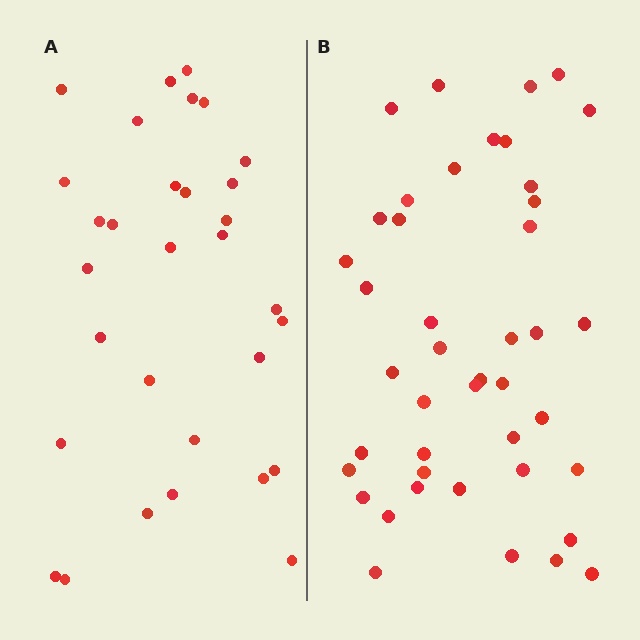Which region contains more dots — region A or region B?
Region B (the right region) has more dots.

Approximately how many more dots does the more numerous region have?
Region B has roughly 12 or so more dots than region A.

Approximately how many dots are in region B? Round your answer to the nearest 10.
About 40 dots. (The exact count is 43, which rounds to 40.)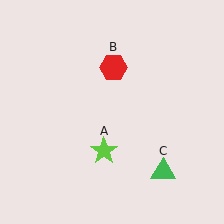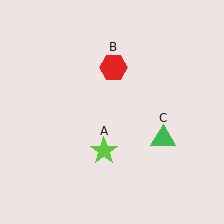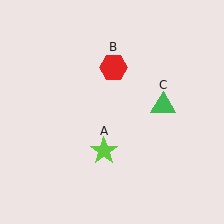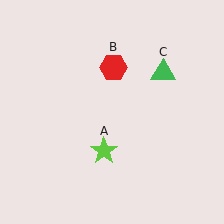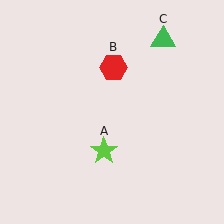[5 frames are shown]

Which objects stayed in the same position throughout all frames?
Lime star (object A) and red hexagon (object B) remained stationary.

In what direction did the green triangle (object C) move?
The green triangle (object C) moved up.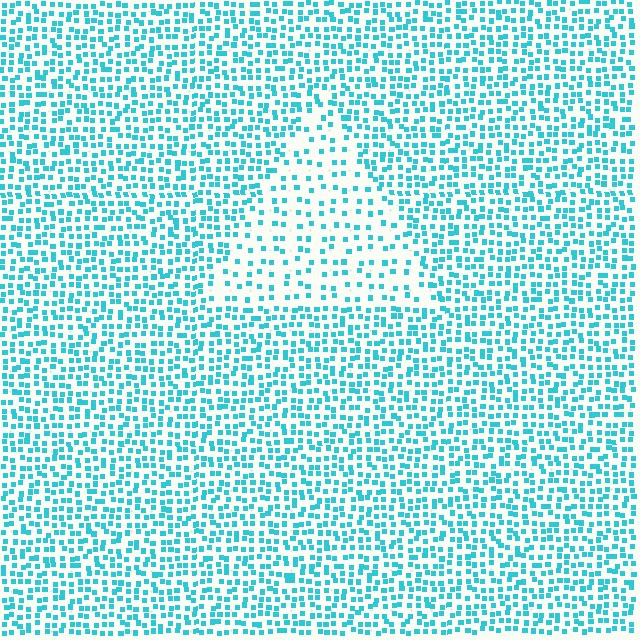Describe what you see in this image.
The image contains small cyan elements arranged at two different densities. A triangle-shaped region is visible where the elements are less densely packed than the surrounding area.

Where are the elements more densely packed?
The elements are more densely packed outside the triangle boundary.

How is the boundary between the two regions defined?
The boundary is defined by a change in element density (approximately 2.2x ratio). All elements are the same color, size, and shape.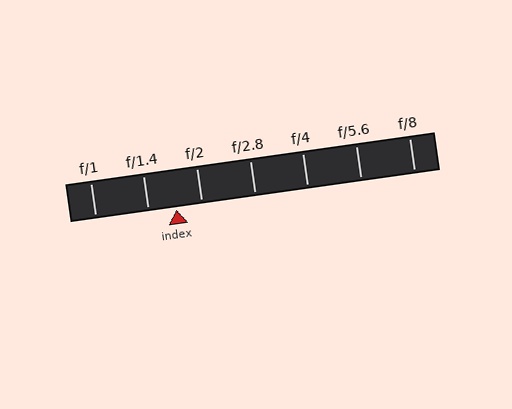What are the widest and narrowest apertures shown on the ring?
The widest aperture shown is f/1 and the narrowest is f/8.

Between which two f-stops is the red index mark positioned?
The index mark is between f/1.4 and f/2.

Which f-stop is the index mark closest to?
The index mark is closest to f/2.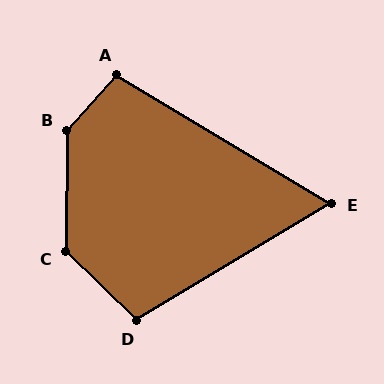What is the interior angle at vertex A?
Approximately 101 degrees (obtuse).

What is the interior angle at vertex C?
Approximately 134 degrees (obtuse).